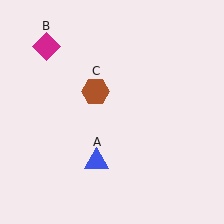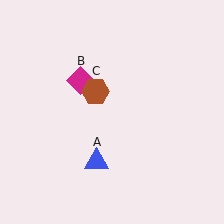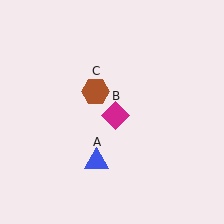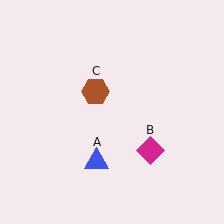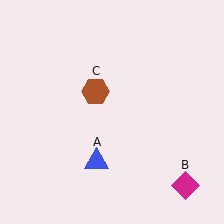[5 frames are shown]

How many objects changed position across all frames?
1 object changed position: magenta diamond (object B).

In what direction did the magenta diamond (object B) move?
The magenta diamond (object B) moved down and to the right.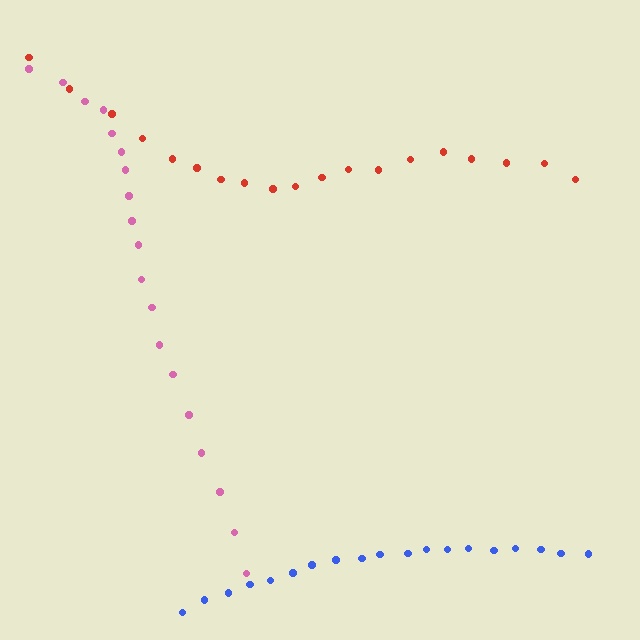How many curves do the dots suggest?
There are 3 distinct paths.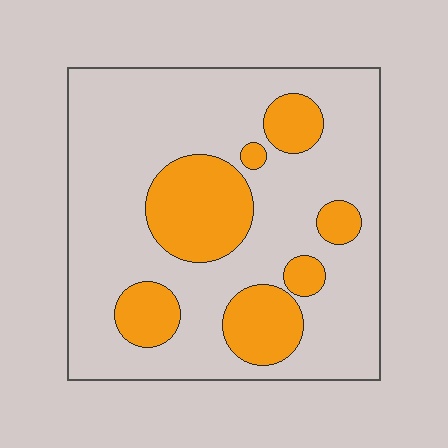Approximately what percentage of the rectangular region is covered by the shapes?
Approximately 25%.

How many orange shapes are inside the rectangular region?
7.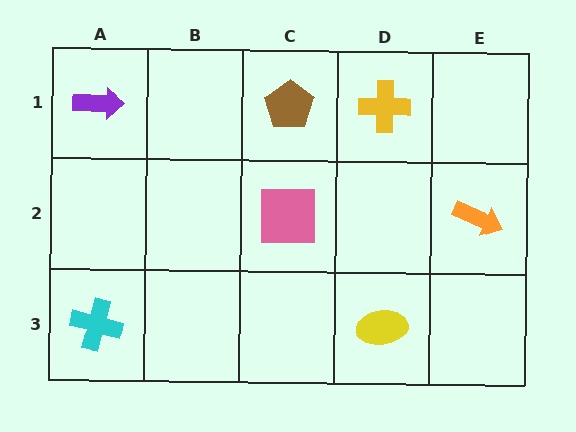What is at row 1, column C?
A brown pentagon.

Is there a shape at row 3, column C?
No, that cell is empty.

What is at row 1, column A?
A purple arrow.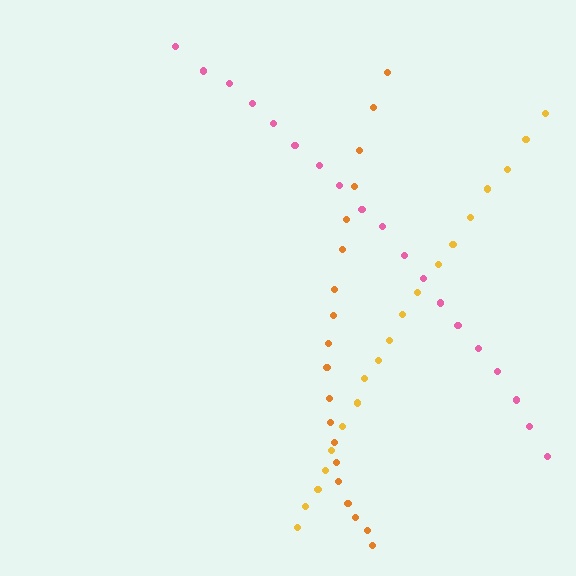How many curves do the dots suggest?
There are 3 distinct paths.